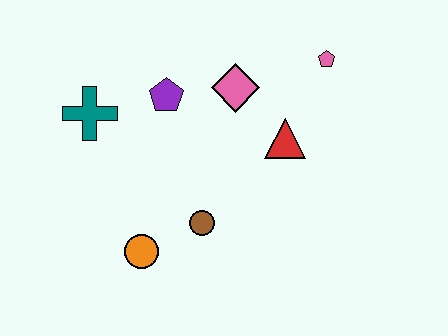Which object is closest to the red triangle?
The pink diamond is closest to the red triangle.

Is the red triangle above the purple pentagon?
No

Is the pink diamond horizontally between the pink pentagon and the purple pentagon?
Yes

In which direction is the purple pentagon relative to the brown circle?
The purple pentagon is above the brown circle.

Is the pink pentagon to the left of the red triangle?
No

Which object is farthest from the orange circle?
The pink pentagon is farthest from the orange circle.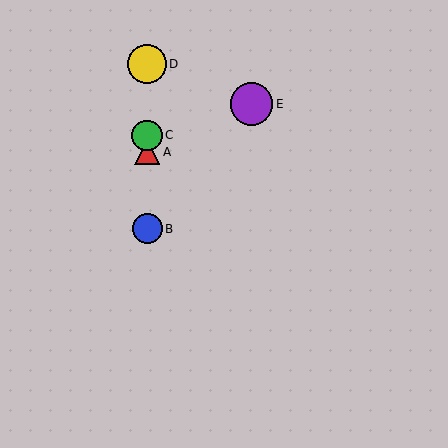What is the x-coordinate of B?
Object B is at x≈147.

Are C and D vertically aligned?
Yes, both are at x≈147.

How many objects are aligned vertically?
4 objects (A, B, C, D) are aligned vertically.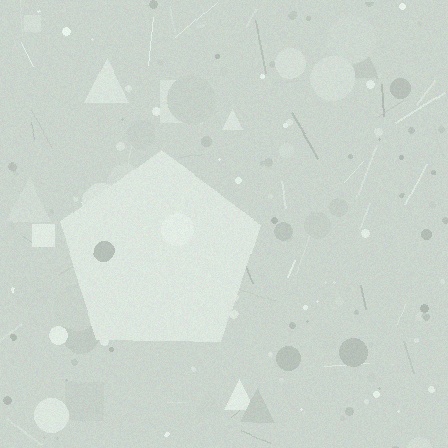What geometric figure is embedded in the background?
A pentagon is embedded in the background.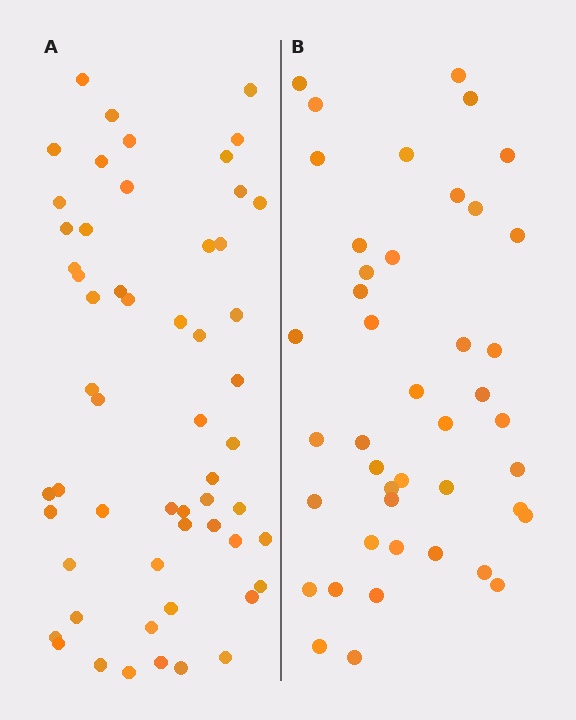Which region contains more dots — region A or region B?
Region A (the left region) has more dots.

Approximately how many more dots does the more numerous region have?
Region A has approximately 15 more dots than region B.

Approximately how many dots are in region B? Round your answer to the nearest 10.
About 40 dots. (The exact count is 43, which rounds to 40.)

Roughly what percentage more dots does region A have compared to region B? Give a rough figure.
About 30% more.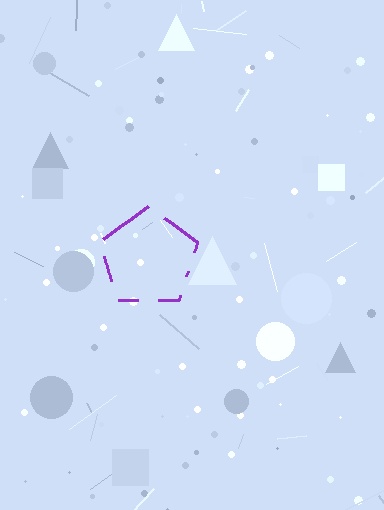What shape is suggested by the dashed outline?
The dashed outline suggests a pentagon.